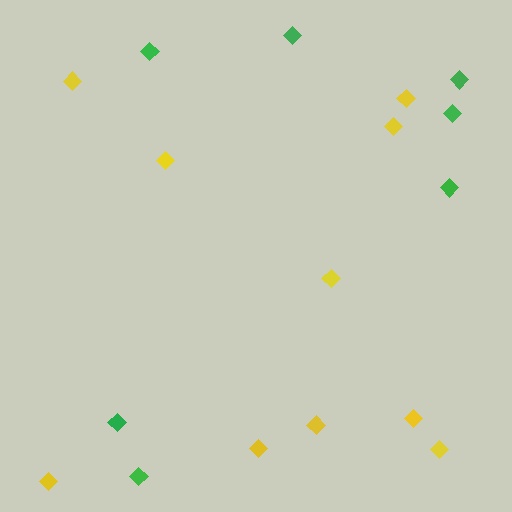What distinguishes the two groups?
There are 2 groups: one group of green diamonds (7) and one group of yellow diamonds (10).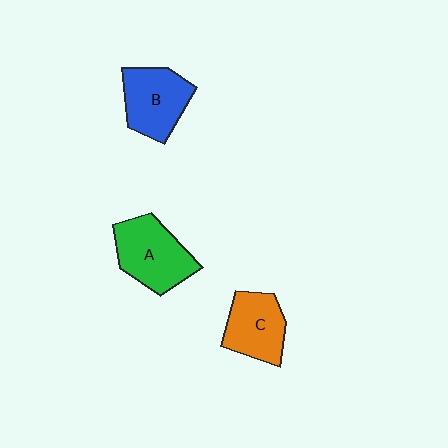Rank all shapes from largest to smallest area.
From largest to smallest: A (green), B (blue), C (orange).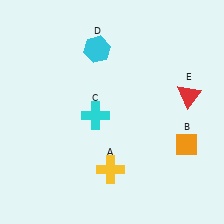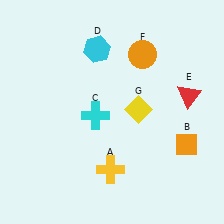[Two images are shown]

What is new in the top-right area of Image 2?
An orange circle (F) was added in the top-right area of Image 2.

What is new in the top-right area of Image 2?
A yellow diamond (G) was added in the top-right area of Image 2.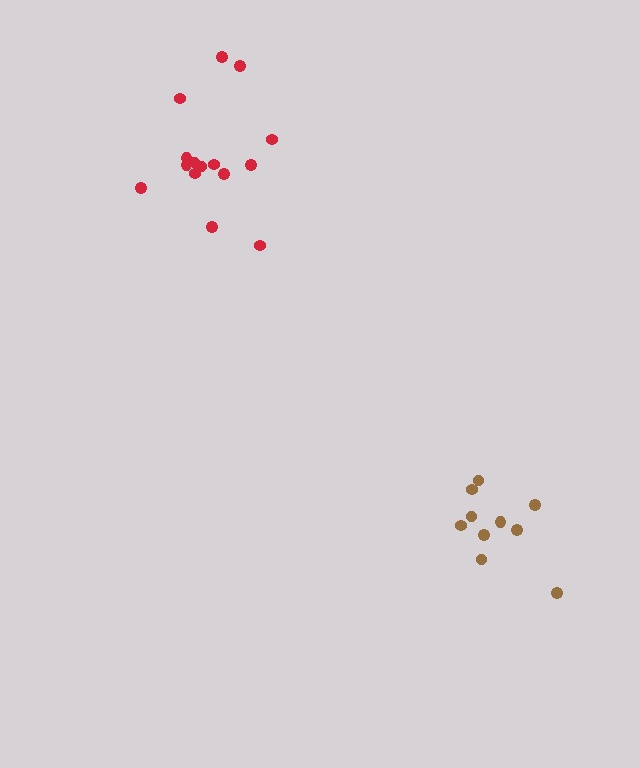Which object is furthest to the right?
The brown cluster is rightmost.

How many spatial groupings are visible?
There are 2 spatial groupings.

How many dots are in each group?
Group 1: 15 dots, Group 2: 10 dots (25 total).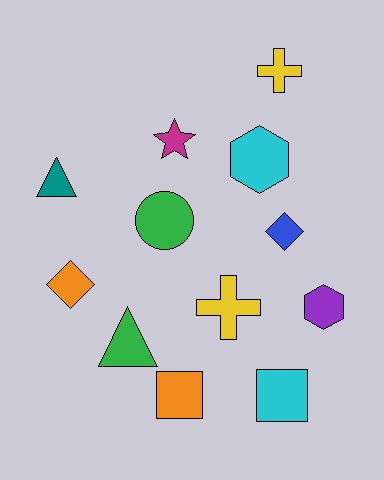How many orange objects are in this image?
There are 2 orange objects.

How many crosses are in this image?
There are 2 crosses.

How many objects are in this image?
There are 12 objects.